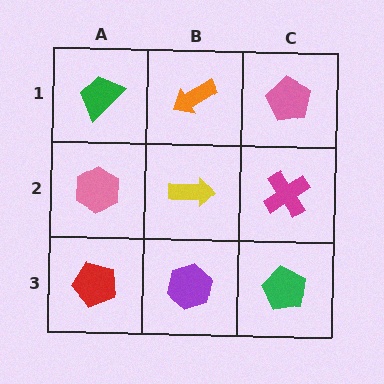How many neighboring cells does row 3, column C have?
2.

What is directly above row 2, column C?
A pink pentagon.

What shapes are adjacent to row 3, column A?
A pink hexagon (row 2, column A), a purple hexagon (row 3, column B).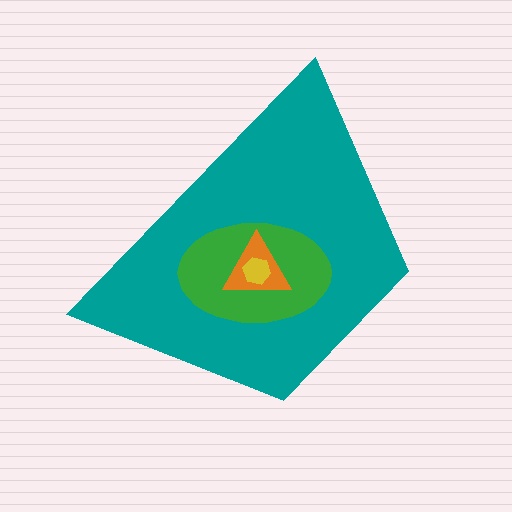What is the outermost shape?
The teal trapezoid.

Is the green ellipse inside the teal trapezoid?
Yes.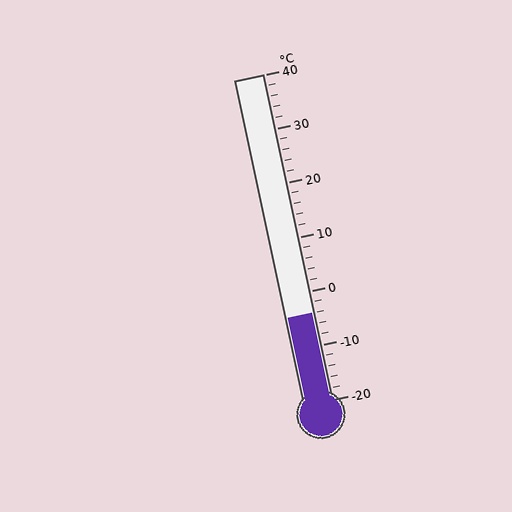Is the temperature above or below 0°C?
The temperature is below 0°C.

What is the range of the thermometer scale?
The thermometer scale ranges from -20°C to 40°C.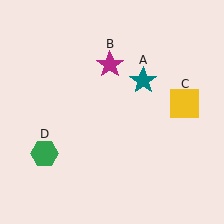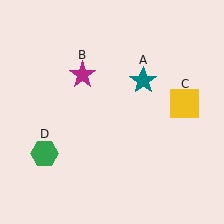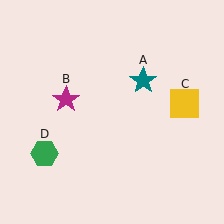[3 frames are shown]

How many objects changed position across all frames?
1 object changed position: magenta star (object B).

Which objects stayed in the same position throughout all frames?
Teal star (object A) and yellow square (object C) and green hexagon (object D) remained stationary.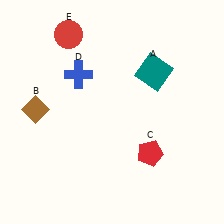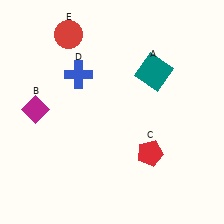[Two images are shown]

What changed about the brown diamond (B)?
In Image 1, B is brown. In Image 2, it changed to magenta.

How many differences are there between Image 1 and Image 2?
There is 1 difference between the two images.